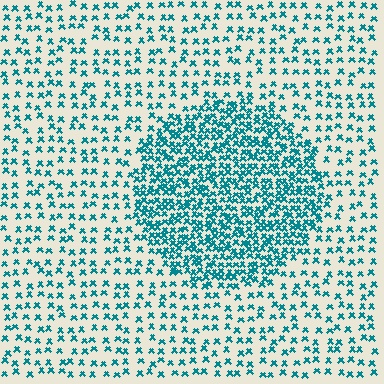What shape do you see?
I see a circle.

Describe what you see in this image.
The image contains small teal elements arranged at two different densities. A circle-shaped region is visible where the elements are more densely packed than the surrounding area.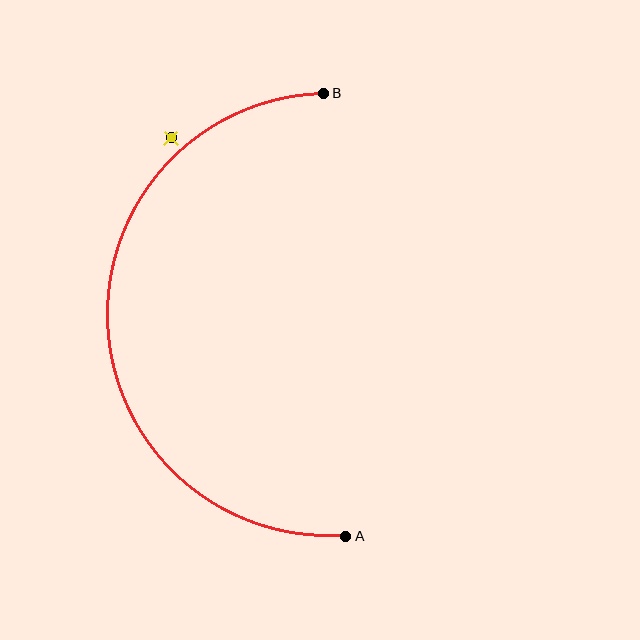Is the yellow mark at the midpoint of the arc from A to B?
No — the yellow mark does not lie on the arc at all. It sits slightly outside the curve.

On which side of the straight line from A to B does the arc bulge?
The arc bulges to the left of the straight line connecting A and B.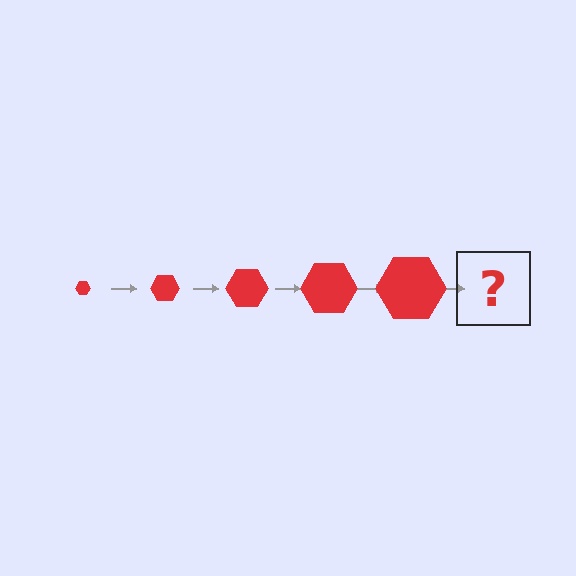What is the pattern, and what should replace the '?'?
The pattern is that the hexagon gets progressively larger each step. The '?' should be a red hexagon, larger than the previous one.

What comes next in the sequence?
The next element should be a red hexagon, larger than the previous one.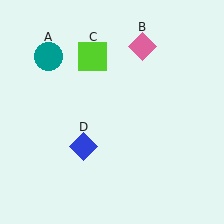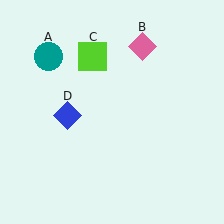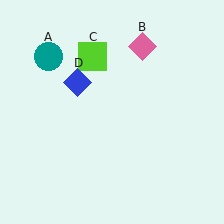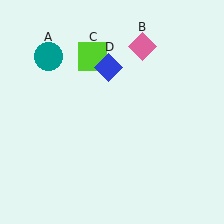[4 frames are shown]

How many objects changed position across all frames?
1 object changed position: blue diamond (object D).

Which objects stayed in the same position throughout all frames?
Teal circle (object A) and pink diamond (object B) and lime square (object C) remained stationary.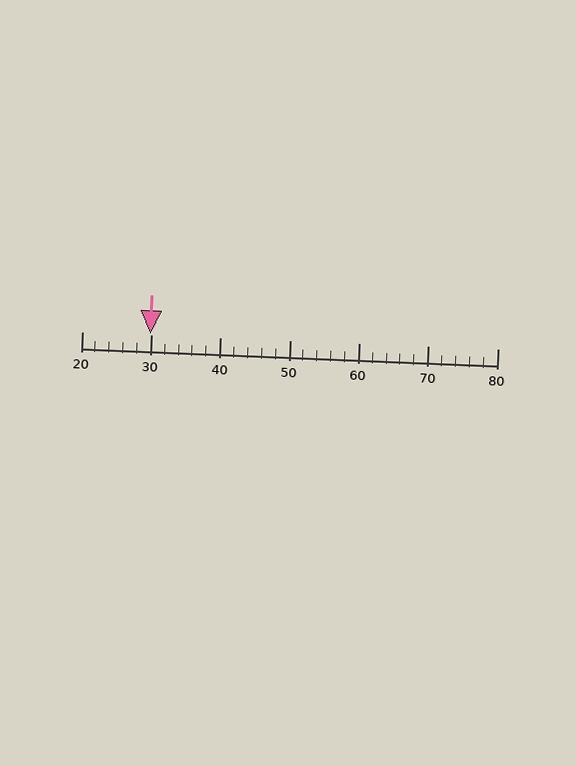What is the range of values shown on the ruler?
The ruler shows values from 20 to 80.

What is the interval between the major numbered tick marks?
The major tick marks are spaced 10 units apart.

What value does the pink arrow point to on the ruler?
The pink arrow points to approximately 30.